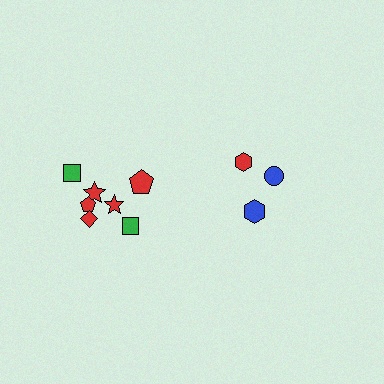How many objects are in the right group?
There are 3 objects.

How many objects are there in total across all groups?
There are 10 objects.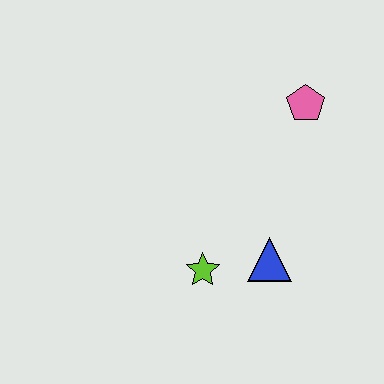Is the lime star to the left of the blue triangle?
Yes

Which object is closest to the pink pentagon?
The blue triangle is closest to the pink pentagon.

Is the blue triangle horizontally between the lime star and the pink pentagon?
Yes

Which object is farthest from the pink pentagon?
The lime star is farthest from the pink pentagon.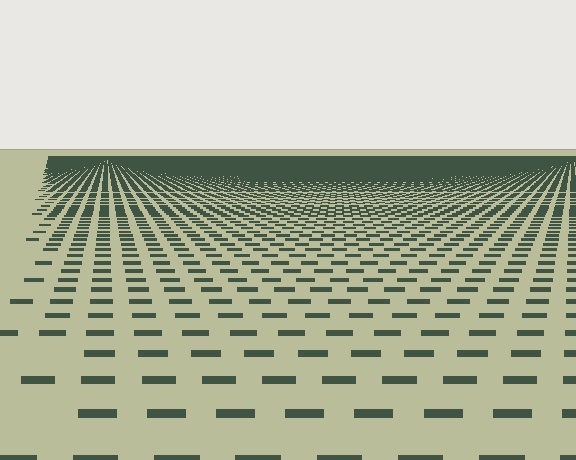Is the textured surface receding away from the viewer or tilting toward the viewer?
The surface is receding away from the viewer. Texture elements get smaller and denser toward the top.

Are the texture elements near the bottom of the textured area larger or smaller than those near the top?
Larger. Near the bottom, elements are closer to the viewer and appear at a bigger on-screen size.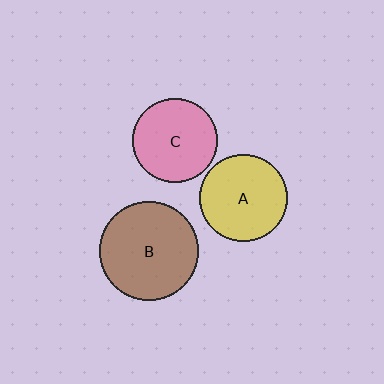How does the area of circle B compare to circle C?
Approximately 1.4 times.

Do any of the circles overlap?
No, none of the circles overlap.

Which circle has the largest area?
Circle B (brown).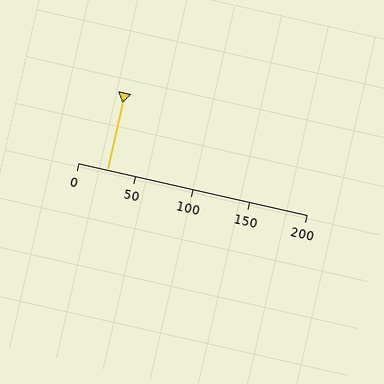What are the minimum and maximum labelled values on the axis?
The axis runs from 0 to 200.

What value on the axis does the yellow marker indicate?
The marker indicates approximately 25.